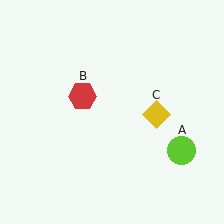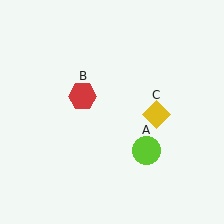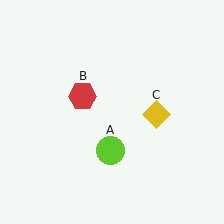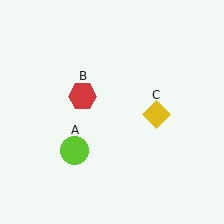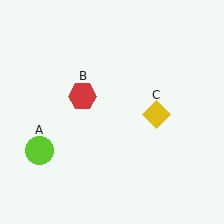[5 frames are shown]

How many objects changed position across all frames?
1 object changed position: lime circle (object A).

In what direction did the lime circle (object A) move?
The lime circle (object A) moved left.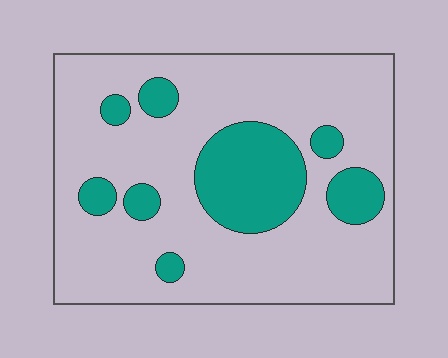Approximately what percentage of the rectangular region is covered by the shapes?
Approximately 20%.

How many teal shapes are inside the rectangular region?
8.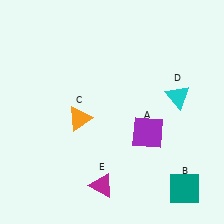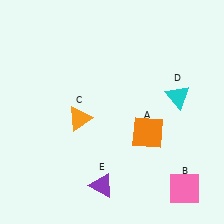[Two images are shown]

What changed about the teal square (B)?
In Image 1, B is teal. In Image 2, it changed to pink.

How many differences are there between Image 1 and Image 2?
There are 3 differences between the two images.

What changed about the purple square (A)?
In Image 1, A is purple. In Image 2, it changed to orange.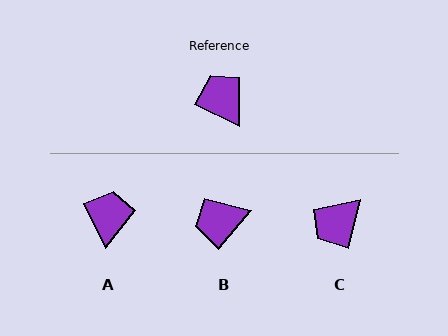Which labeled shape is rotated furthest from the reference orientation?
C, about 102 degrees away.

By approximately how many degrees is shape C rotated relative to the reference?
Approximately 102 degrees counter-clockwise.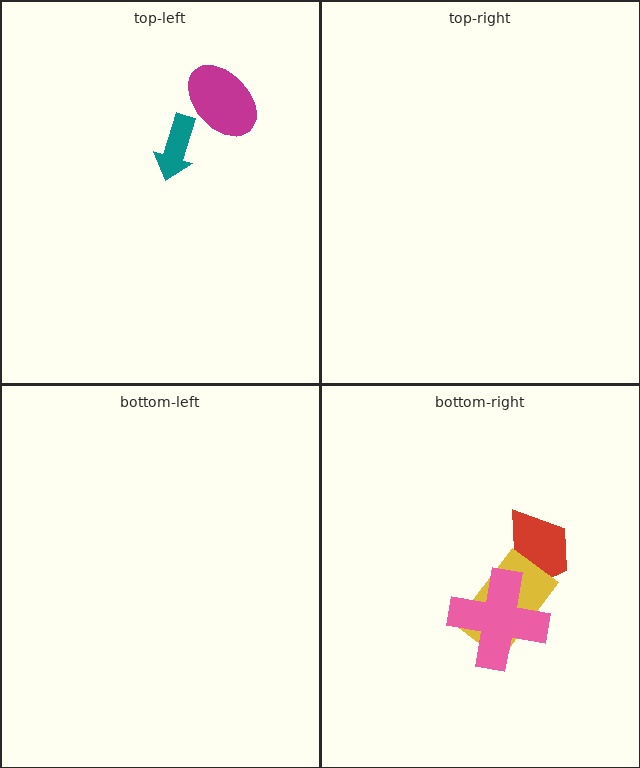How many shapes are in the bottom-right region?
3.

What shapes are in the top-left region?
The magenta ellipse, the teal arrow.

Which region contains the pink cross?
The bottom-right region.